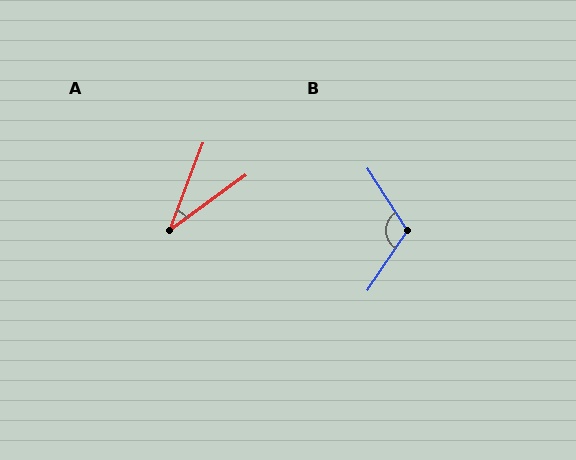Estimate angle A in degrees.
Approximately 33 degrees.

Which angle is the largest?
B, at approximately 113 degrees.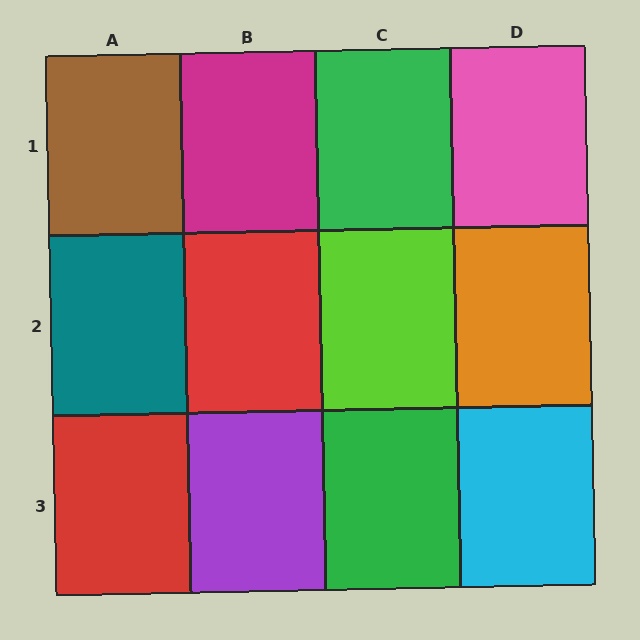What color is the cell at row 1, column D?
Pink.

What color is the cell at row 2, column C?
Lime.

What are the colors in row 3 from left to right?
Red, purple, green, cyan.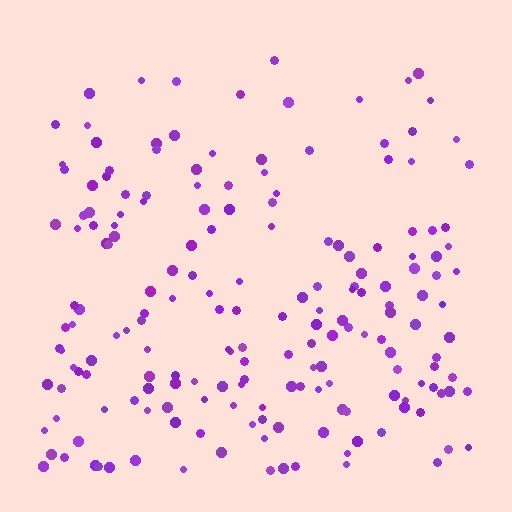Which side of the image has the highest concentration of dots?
The bottom.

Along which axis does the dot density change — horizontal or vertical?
Vertical.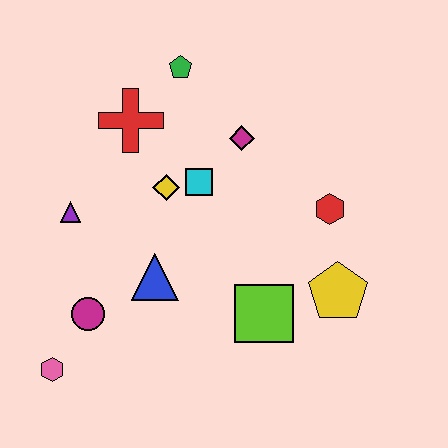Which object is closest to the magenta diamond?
The cyan square is closest to the magenta diamond.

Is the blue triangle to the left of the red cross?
No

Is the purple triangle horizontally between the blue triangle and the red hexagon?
No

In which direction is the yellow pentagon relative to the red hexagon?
The yellow pentagon is below the red hexagon.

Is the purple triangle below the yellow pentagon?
No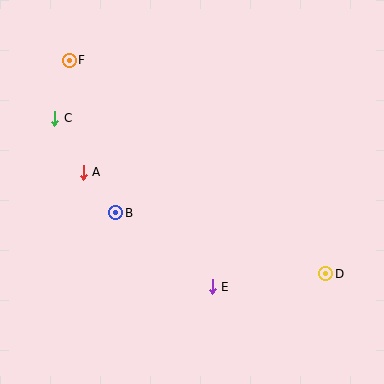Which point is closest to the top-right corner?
Point D is closest to the top-right corner.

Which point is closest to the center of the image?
Point B at (116, 213) is closest to the center.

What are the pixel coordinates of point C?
Point C is at (55, 118).